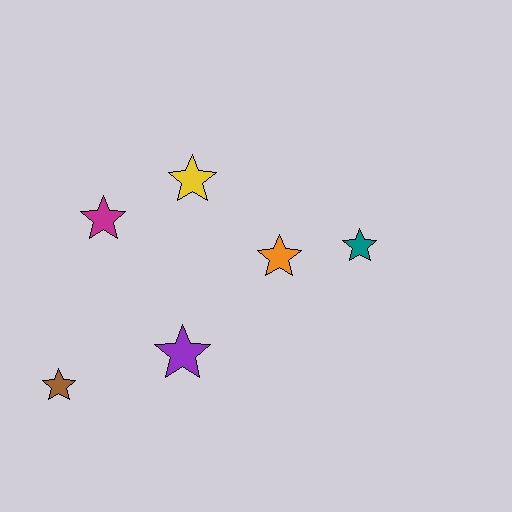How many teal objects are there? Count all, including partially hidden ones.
There is 1 teal object.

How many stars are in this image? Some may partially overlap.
There are 6 stars.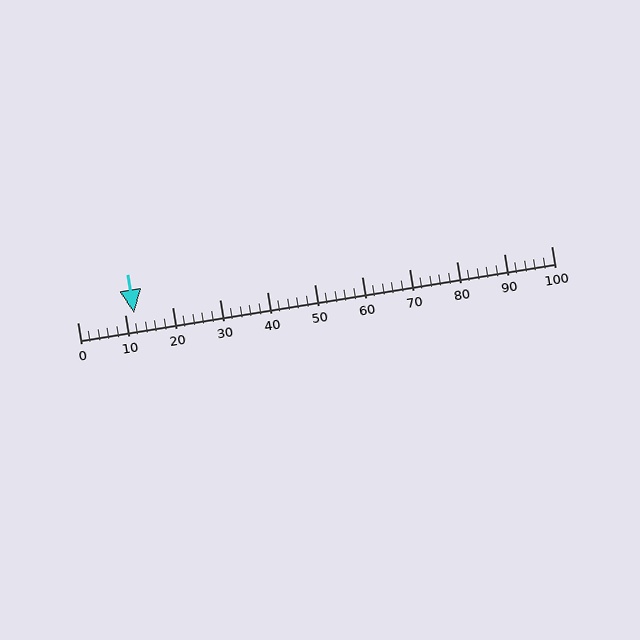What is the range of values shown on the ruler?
The ruler shows values from 0 to 100.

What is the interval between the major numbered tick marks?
The major tick marks are spaced 10 units apart.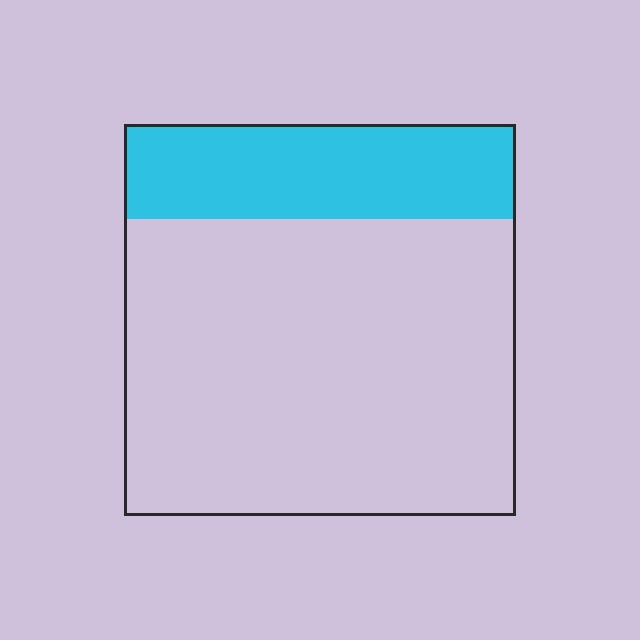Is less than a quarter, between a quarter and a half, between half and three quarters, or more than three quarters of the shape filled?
Less than a quarter.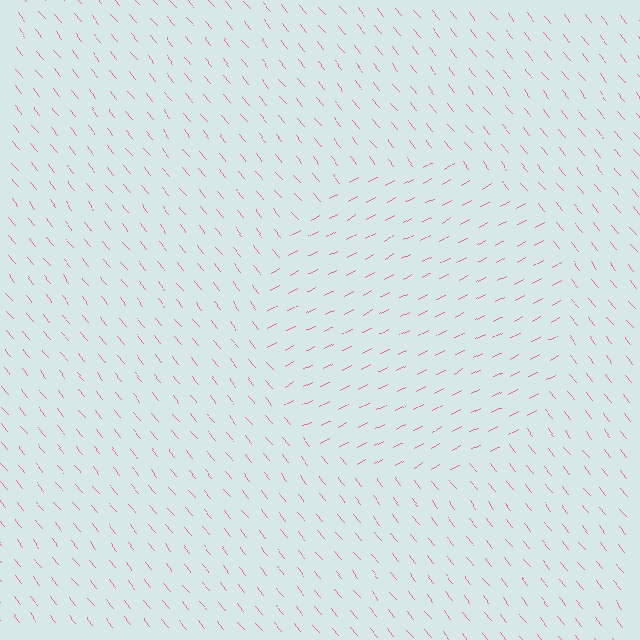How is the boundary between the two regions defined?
The boundary is defined purely by a change in line orientation (approximately 79 degrees difference). All lines are the same color and thickness.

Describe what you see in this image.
The image is filled with small pink line segments. A circle region in the image has lines oriented differently from the surrounding lines, creating a visible texture boundary.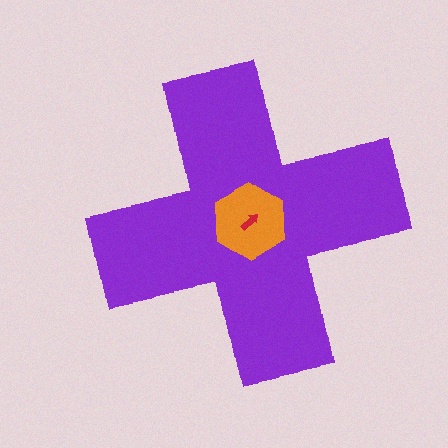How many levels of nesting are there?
3.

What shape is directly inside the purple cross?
The orange hexagon.